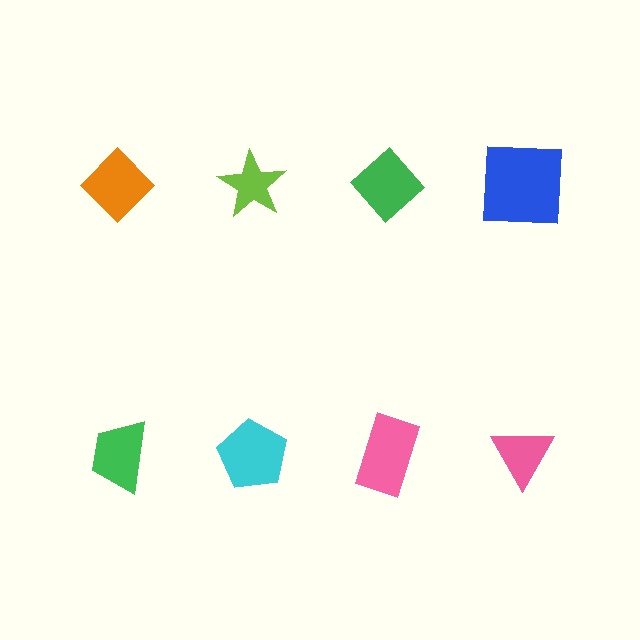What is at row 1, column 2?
A lime star.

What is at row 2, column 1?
A green trapezoid.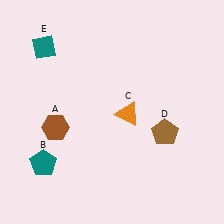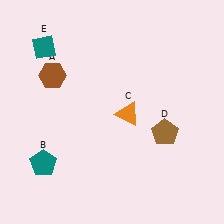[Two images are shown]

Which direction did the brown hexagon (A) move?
The brown hexagon (A) moved up.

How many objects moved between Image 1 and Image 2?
1 object moved between the two images.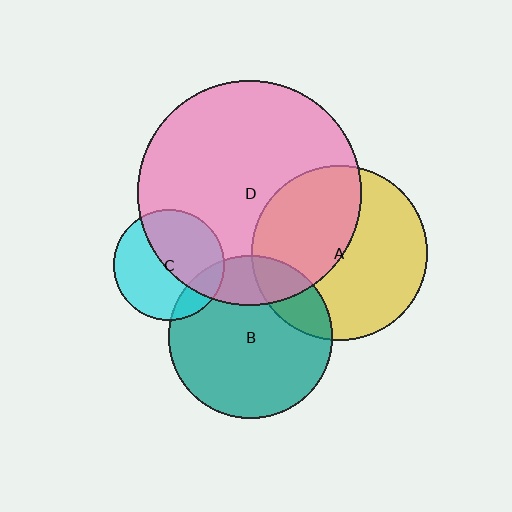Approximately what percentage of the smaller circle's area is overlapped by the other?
Approximately 45%.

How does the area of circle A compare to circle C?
Approximately 2.5 times.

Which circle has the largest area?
Circle D (pink).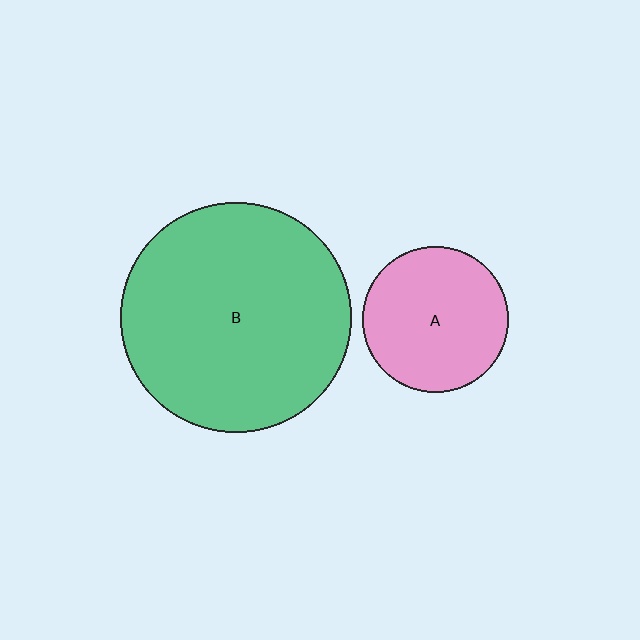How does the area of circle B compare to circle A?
Approximately 2.5 times.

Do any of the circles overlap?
No, none of the circles overlap.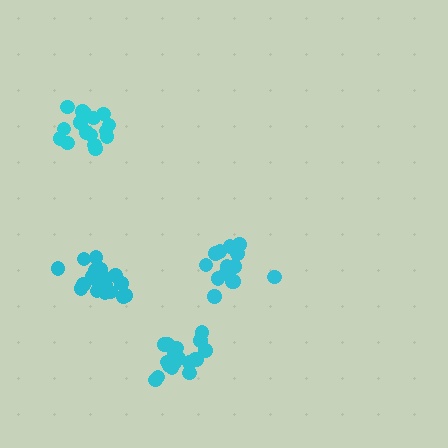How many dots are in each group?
Group 1: 19 dots, Group 2: 18 dots, Group 3: 17 dots, Group 4: 18 dots (72 total).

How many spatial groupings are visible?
There are 4 spatial groupings.